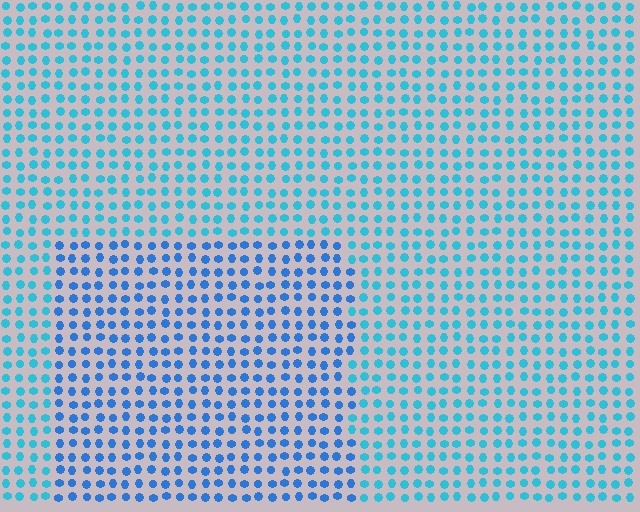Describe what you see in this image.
The image is filled with small cyan elements in a uniform arrangement. A rectangle-shaped region is visible where the elements are tinted to a slightly different hue, forming a subtle color boundary.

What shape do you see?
I see a rectangle.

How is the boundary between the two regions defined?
The boundary is defined purely by a slight shift in hue (about 25 degrees). Spacing, size, and orientation are identical on both sides.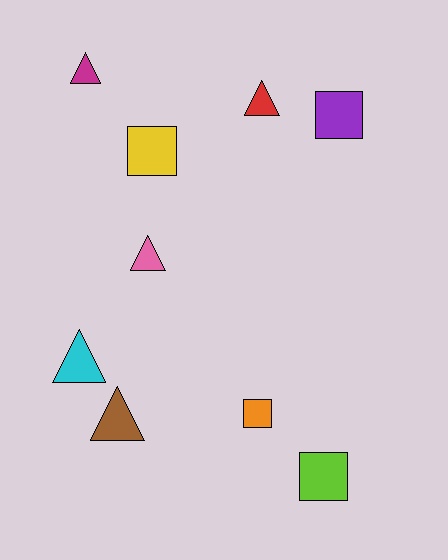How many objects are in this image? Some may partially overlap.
There are 9 objects.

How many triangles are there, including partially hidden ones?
There are 5 triangles.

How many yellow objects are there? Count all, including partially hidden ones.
There is 1 yellow object.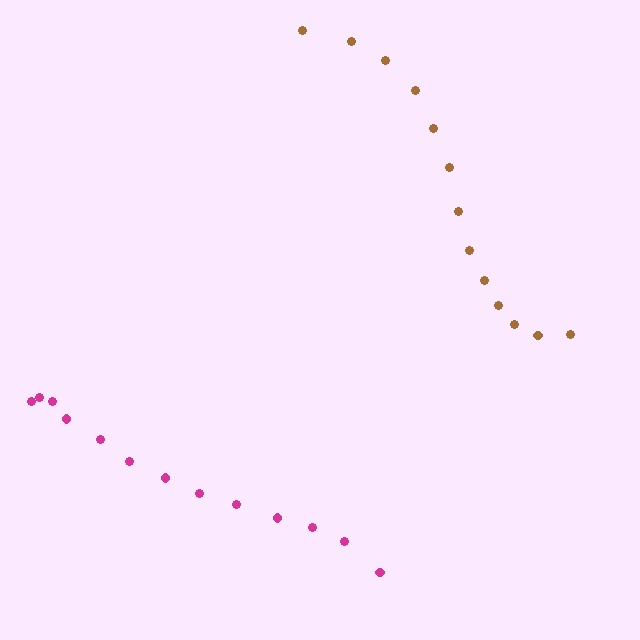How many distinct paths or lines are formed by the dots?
There are 2 distinct paths.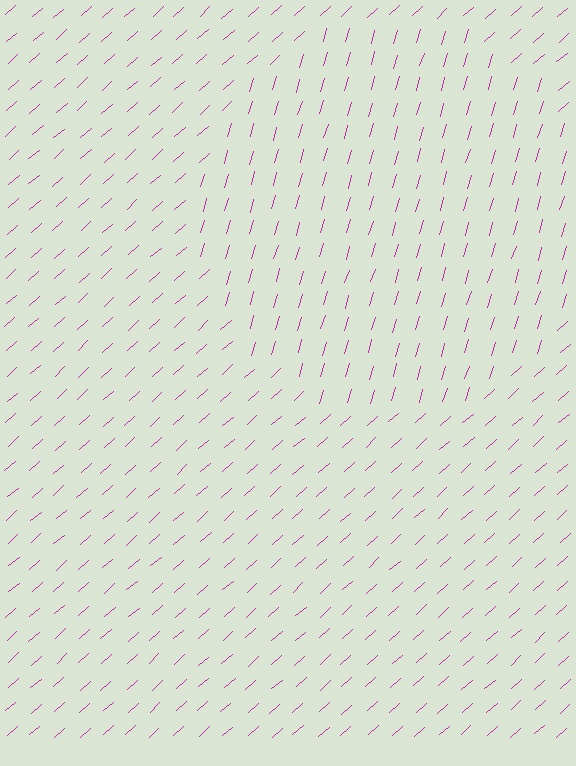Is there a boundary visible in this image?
Yes, there is a texture boundary formed by a change in line orientation.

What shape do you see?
I see a circle.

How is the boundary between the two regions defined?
The boundary is defined purely by a change in line orientation (approximately 31 degrees difference). All lines are the same color and thickness.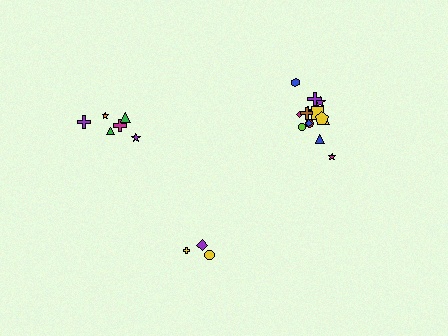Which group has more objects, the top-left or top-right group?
The top-right group.